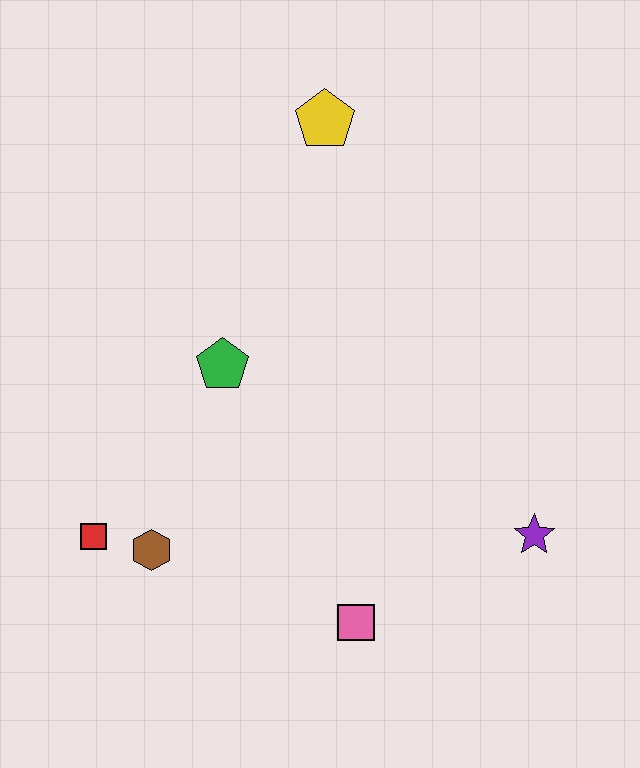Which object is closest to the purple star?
The pink square is closest to the purple star.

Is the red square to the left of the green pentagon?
Yes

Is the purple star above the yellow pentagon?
No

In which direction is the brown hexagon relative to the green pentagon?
The brown hexagon is below the green pentagon.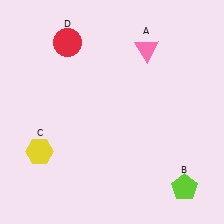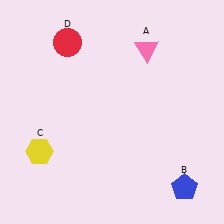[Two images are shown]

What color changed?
The pentagon (B) changed from lime in Image 1 to blue in Image 2.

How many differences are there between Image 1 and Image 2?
There is 1 difference between the two images.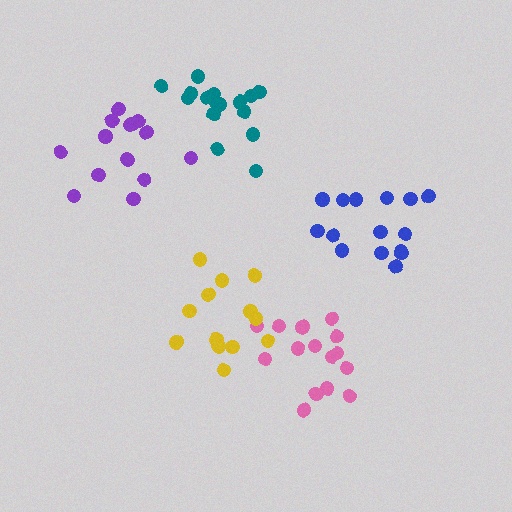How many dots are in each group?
Group 1: 15 dots, Group 2: 15 dots, Group 3: 14 dots, Group 4: 15 dots, Group 5: 16 dots (75 total).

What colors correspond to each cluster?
The clusters are colored: blue, pink, yellow, purple, teal.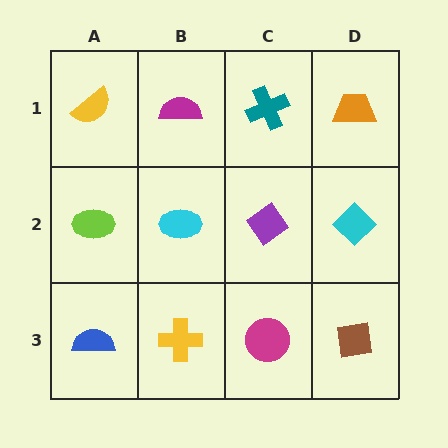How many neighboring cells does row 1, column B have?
3.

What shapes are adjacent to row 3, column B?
A cyan ellipse (row 2, column B), a blue semicircle (row 3, column A), a magenta circle (row 3, column C).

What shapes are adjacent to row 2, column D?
An orange trapezoid (row 1, column D), a brown square (row 3, column D), a purple diamond (row 2, column C).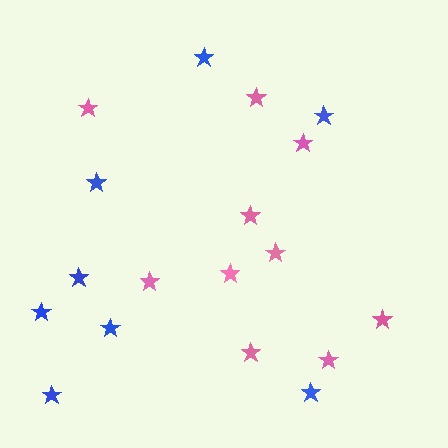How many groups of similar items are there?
There are 2 groups: one group of pink stars (10) and one group of blue stars (8).